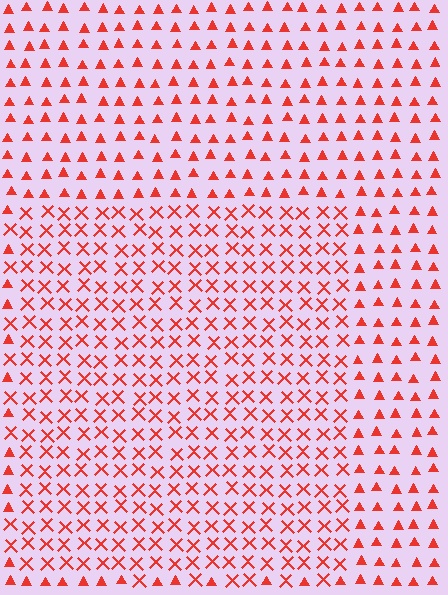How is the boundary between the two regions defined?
The boundary is defined by a change in element shape: X marks inside vs. triangles outside. All elements share the same color and spacing.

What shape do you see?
I see a rectangle.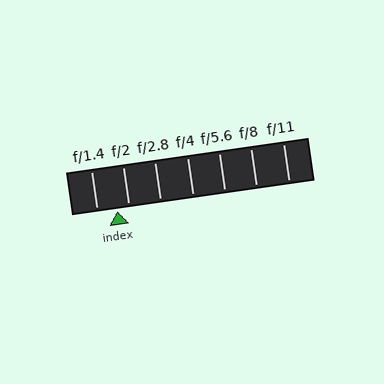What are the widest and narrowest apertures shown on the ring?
The widest aperture shown is f/1.4 and the narrowest is f/11.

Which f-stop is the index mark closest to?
The index mark is closest to f/2.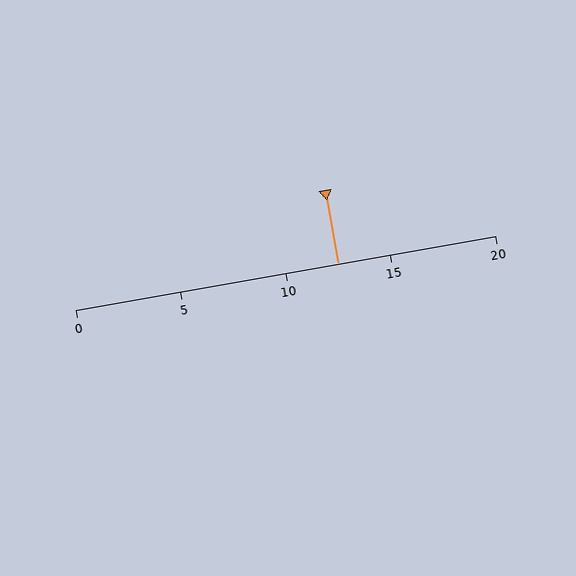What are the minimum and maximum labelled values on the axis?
The axis runs from 0 to 20.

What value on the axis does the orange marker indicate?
The marker indicates approximately 12.5.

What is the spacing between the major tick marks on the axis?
The major ticks are spaced 5 apart.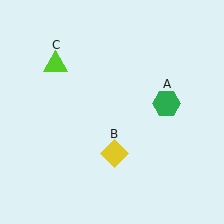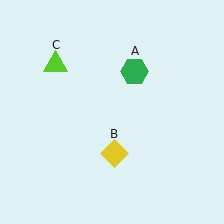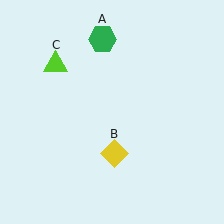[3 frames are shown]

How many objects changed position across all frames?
1 object changed position: green hexagon (object A).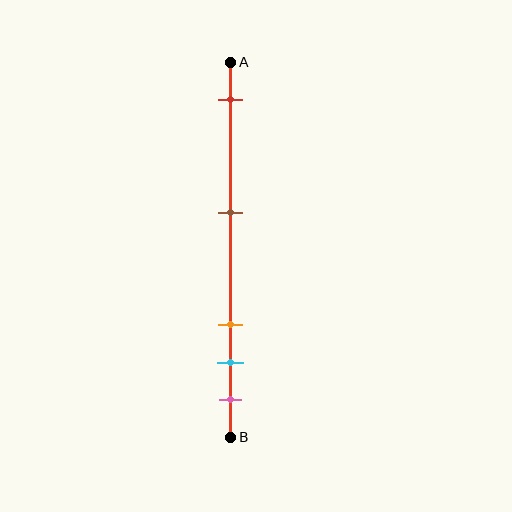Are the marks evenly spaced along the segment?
No, the marks are not evenly spaced.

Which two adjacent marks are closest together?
The cyan and pink marks are the closest adjacent pair.